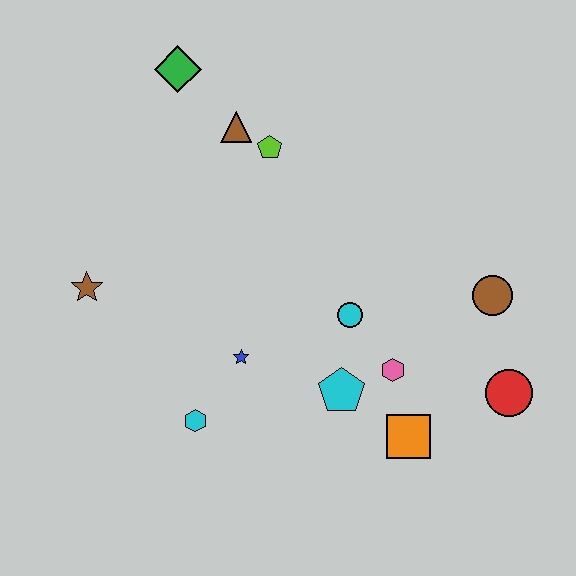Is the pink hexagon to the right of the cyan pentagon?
Yes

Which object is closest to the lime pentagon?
The brown triangle is closest to the lime pentagon.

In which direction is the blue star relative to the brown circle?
The blue star is to the left of the brown circle.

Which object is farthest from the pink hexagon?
The green diamond is farthest from the pink hexagon.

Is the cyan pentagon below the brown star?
Yes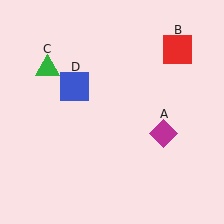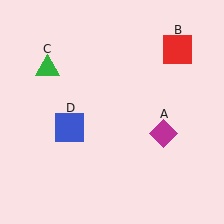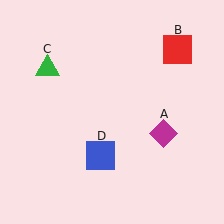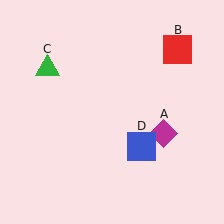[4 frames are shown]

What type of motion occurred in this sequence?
The blue square (object D) rotated counterclockwise around the center of the scene.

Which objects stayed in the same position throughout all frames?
Magenta diamond (object A) and red square (object B) and green triangle (object C) remained stationary.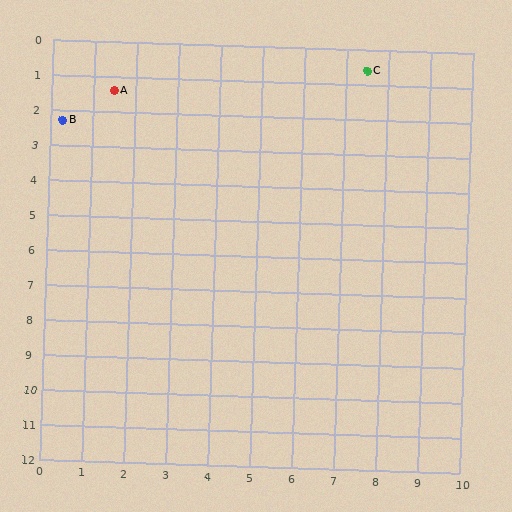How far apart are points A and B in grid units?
Points A and B are about 1.5 grid units apart.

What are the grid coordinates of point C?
Point C is at approximately (7.5, 0.6).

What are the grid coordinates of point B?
Point B is at approximately (0.3, 2.3).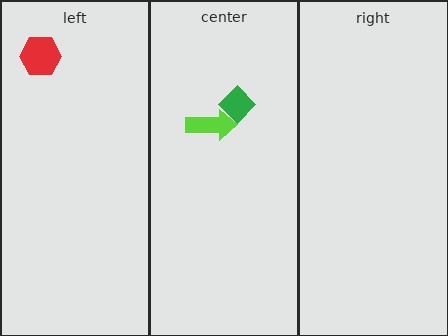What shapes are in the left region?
The red hexagon.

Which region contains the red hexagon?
The left region.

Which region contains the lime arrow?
The center region.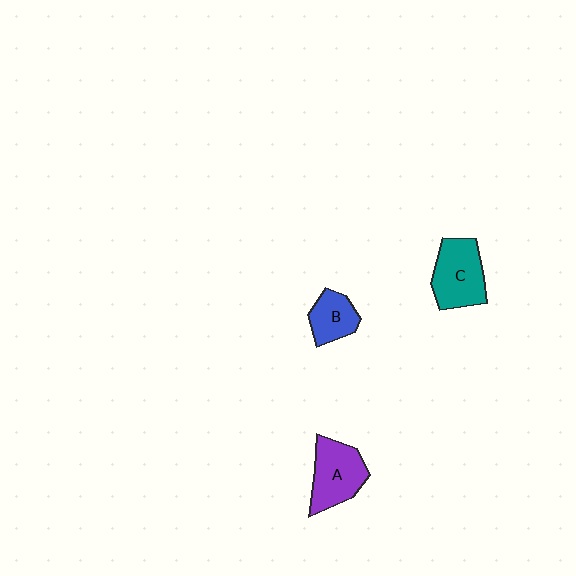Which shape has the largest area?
Shape C (teal).